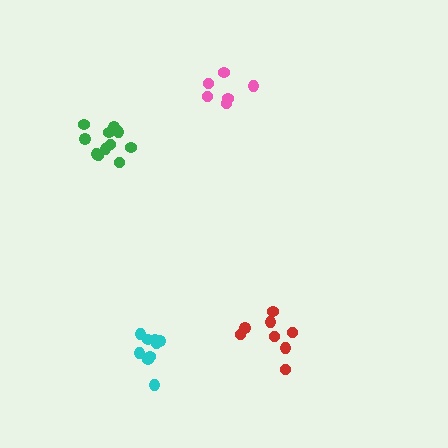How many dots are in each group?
Group 1: 11 dots, Group 2: 8 dots, Group 3: 9 dots, Group 4: 6 dots (34 total).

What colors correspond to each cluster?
The clusters are colored: green, red, cyan, pink.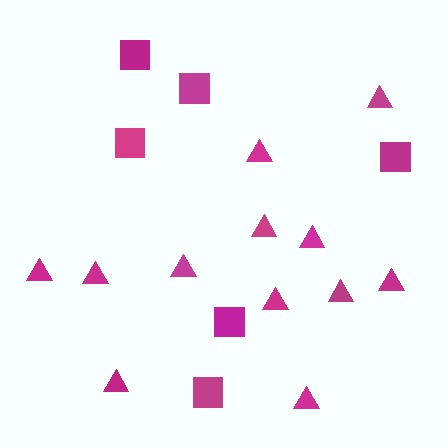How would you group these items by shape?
There are 2 groups: one group of triangles (12) and one group of squares (6).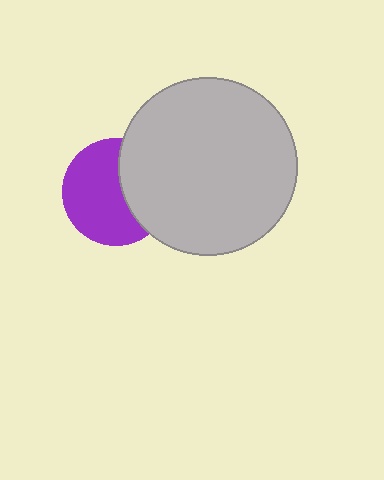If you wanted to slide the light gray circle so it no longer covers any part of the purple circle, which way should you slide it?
Slide it right — that is the most direct way to separate the two shapes.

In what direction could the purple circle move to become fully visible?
The purple circle could move left. That would shift it out from behind the light gray circle entirely.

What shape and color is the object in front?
The object in front is a light gray circle.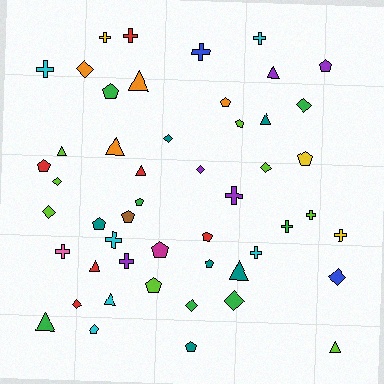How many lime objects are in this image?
There are 8 lime objects.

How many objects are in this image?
There are 50 objects.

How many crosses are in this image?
There are 13 crosses.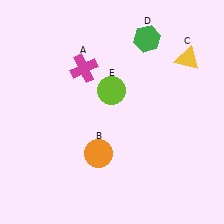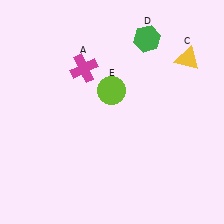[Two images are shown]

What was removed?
The orange circle (B) was removed in Image 2.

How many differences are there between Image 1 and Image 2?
There is 1 difference between the two images.